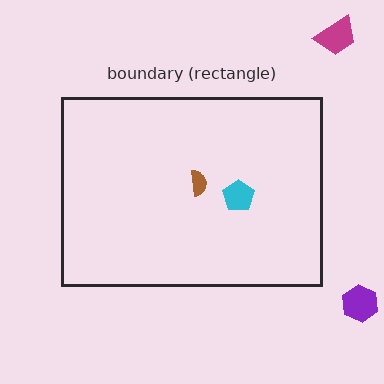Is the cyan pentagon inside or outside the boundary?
Inside.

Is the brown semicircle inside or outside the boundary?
Inside.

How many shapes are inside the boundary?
2 inside, 2 outside.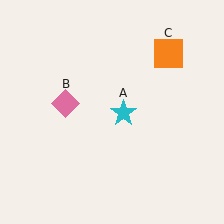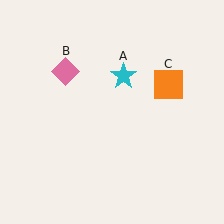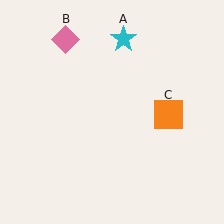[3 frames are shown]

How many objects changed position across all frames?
3 objects changed position: cyan star (object A), pink diamond (object B), orange square (object C).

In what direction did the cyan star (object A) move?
The cyan star (object A) moved up.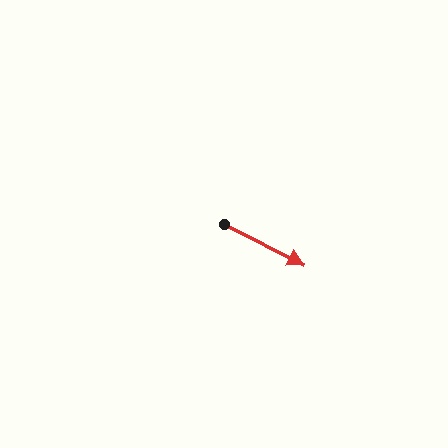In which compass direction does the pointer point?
Southeast.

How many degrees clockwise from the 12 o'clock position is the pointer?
Approximately 117 degrees.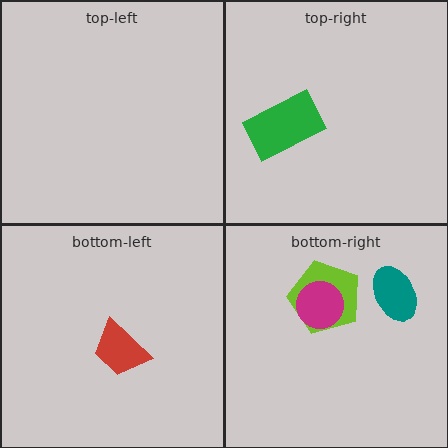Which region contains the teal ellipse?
The bottom-right region.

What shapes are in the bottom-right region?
The lime pentagon, the teal ellipse, the magenta circle.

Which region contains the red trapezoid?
The bottom-left region.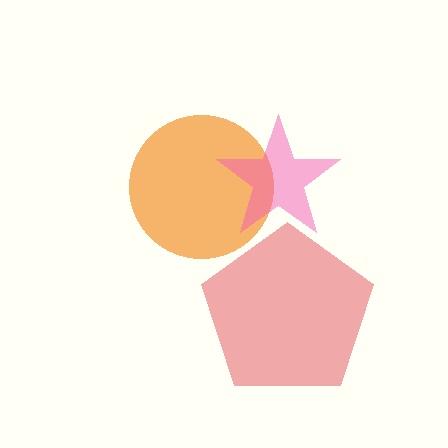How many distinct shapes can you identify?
There are 3 distinct shapes: an orange circle, a red pentagon, a pink star.